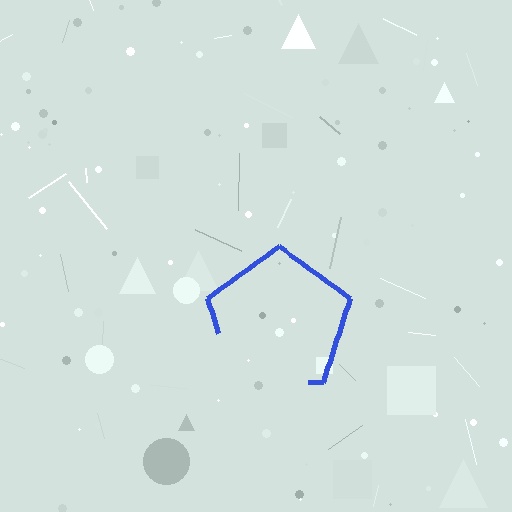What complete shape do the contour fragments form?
The contour fragments form a pentagon.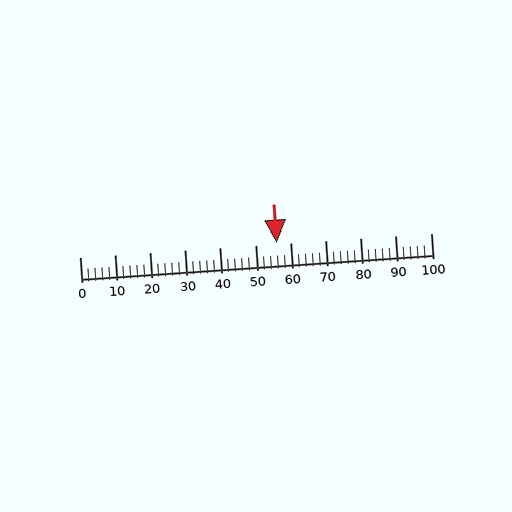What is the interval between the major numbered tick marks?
The major tick marks are spaced 10 units apart.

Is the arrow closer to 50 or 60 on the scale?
The arrow is closer to 60.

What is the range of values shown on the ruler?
The ruler shows values from 0 to 100.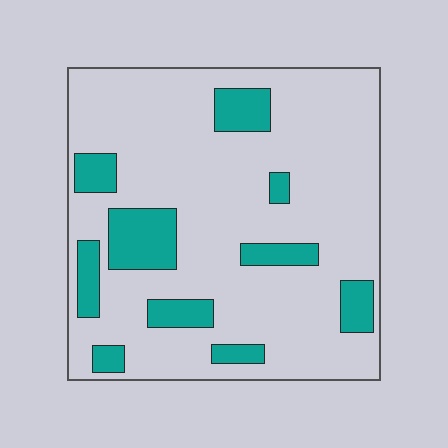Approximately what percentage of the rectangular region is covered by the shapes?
Approximately 20%.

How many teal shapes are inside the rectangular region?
10.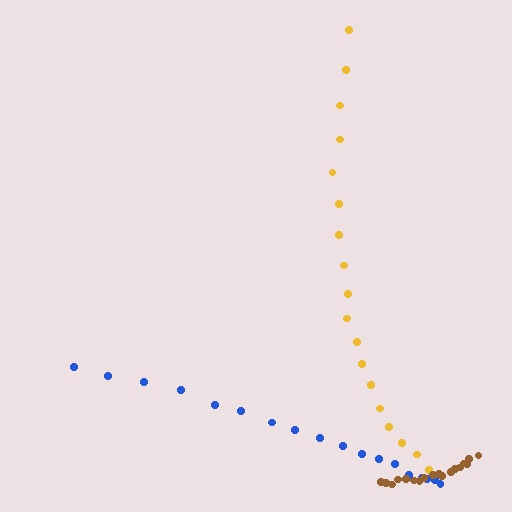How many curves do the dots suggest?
There are 3 distinct paths.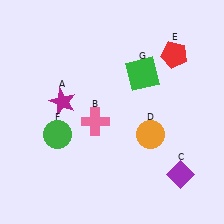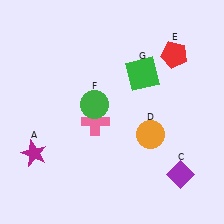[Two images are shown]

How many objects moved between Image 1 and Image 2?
2 objects moved between the two images.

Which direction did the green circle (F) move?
The green circle (F) moved right.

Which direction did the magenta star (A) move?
The magenta star (A) moved down.